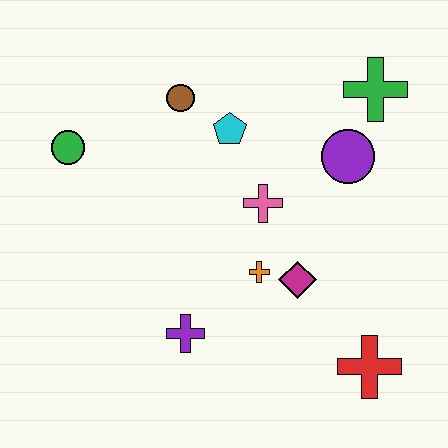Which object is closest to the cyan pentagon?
The brown circle is closest to the cyan pentagon.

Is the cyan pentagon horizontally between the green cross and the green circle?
Yes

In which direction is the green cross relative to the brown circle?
The green cross is to the right of the brown circle.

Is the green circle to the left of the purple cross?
Yes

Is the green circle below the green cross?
Yes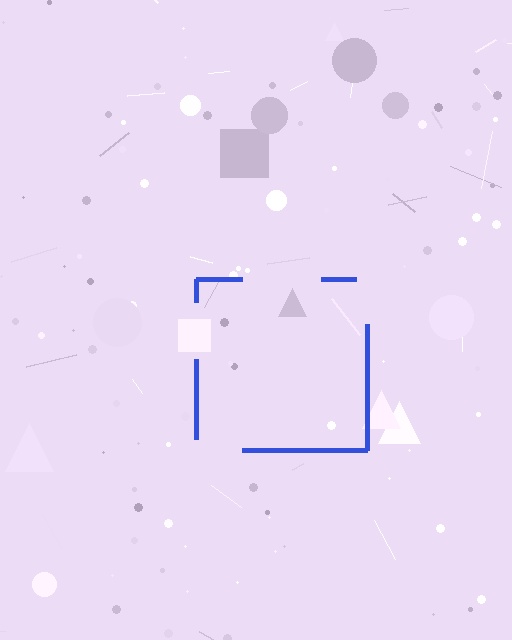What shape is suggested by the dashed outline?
The dashed outline suggests a square.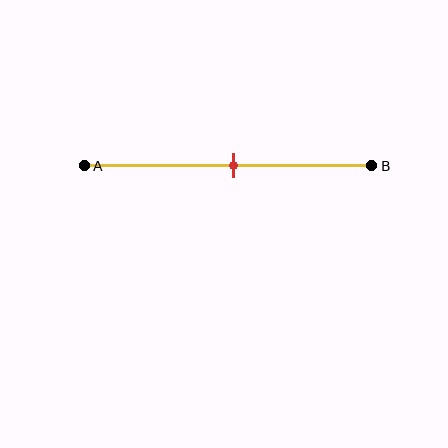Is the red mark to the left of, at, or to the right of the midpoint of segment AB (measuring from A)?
The red mark is approximately at the midpoint of segment AB.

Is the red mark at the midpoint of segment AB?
Yes, the mark is approximately at the midpoint.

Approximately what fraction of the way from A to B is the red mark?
The red mark is approximately 50% of the way from A to B.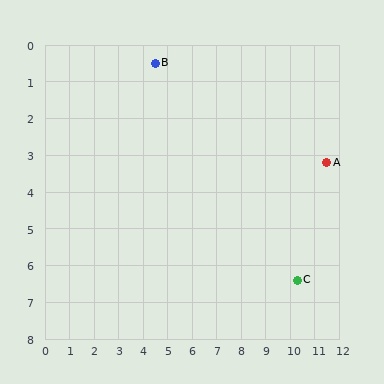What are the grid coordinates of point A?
Point A is at approximately (11.5, 3.2).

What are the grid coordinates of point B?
Point B is at approximately (4.5, 0.5).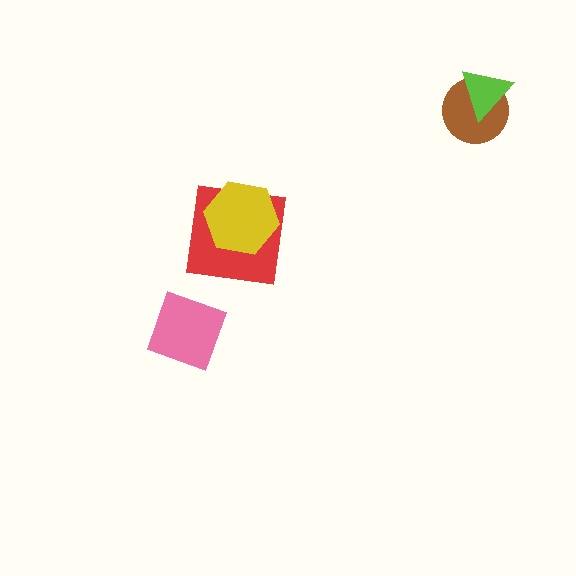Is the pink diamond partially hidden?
No, no other shape covers it.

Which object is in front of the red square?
The yellow hexagon is in front of the red square.